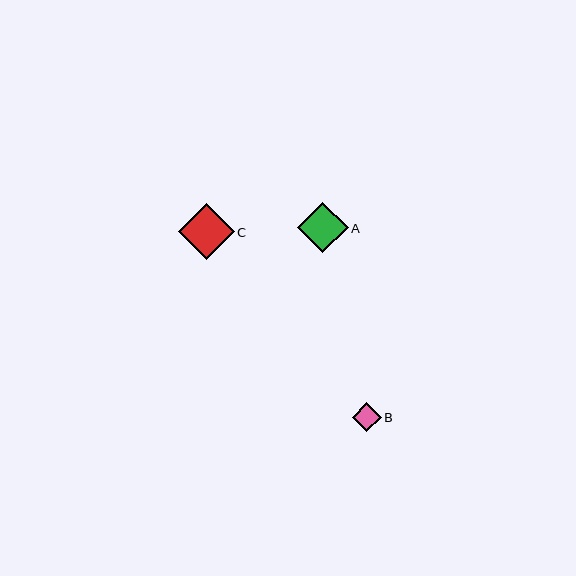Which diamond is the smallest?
Diamond B is the smallest with a size of approximately 29 pixels.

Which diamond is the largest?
Diamond C is the largest with a size of approximately 56 pixels.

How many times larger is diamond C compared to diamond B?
Diamond C is approximately 1.9 times the size of diamond B.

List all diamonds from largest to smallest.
From largest to smallest: C, A, B.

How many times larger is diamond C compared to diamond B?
Diamond C is approximately 1.9 times the size of diamond B.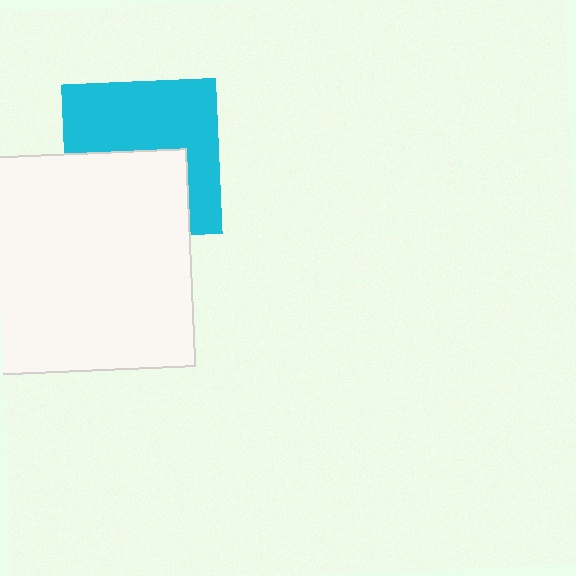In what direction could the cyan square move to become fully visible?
The cyan square could move up. That would shift it out from behind the white square entirely.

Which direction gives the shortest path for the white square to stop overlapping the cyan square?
Moving down gives the shortest separation.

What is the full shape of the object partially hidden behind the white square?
The partially hidden object is a cyan square.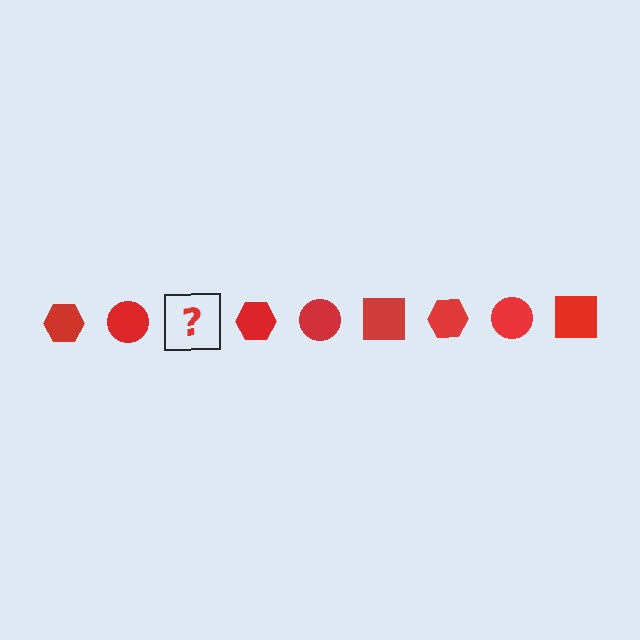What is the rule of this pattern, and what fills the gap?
The rule is that the pattern cycles through hexagon, circle, square shapes in red. The gap should be filled with a red square.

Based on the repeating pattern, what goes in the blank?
The blank should be a red square.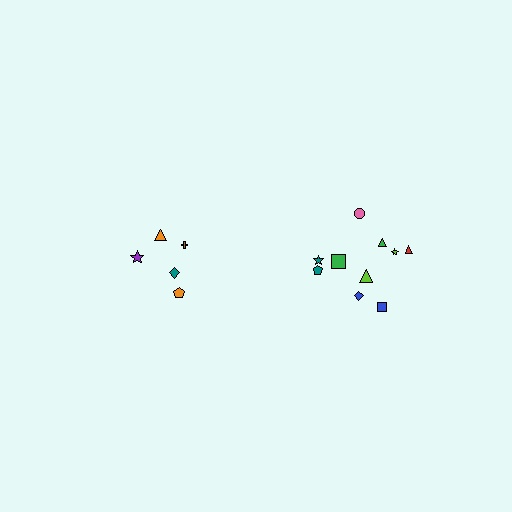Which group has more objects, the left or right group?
The right group.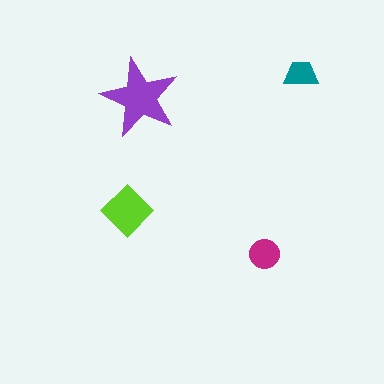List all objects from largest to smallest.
The purple star, the lime diamond, the magenta circle, the teal trapezoid.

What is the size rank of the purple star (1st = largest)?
1st.